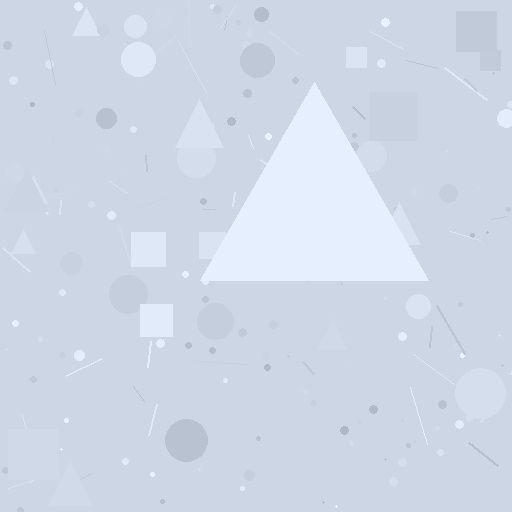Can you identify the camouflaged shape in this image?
The camouflaged shape is a triangle.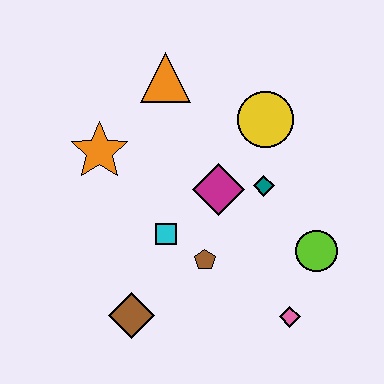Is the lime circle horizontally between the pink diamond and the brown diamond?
No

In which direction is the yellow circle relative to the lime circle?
The yellow circle is above the lime circle.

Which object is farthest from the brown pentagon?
The orange triangle is farthest from the brown pentagon.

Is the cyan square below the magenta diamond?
Yes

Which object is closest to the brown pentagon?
The cyan square is closest to the brown pentagon.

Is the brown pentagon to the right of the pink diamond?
No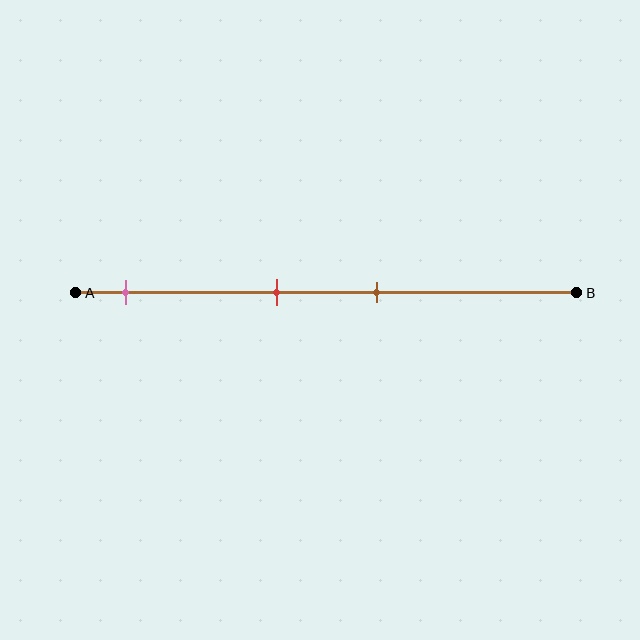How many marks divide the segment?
There are 3 marks dividing the segment.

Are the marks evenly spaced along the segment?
No, the marks are not evenly spaced.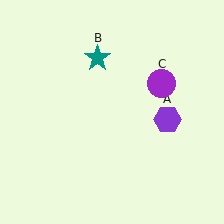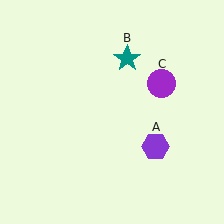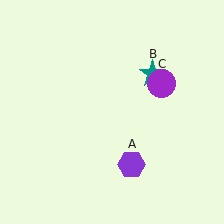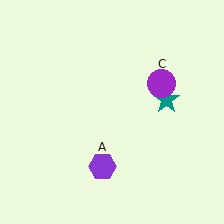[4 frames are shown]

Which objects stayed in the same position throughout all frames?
Purple circle (object C) remained stationary.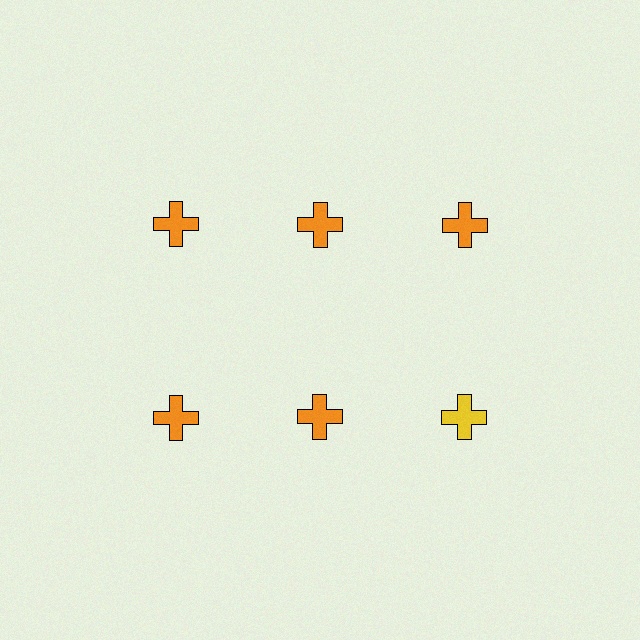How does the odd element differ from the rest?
It has a different color: yellow instead of orange.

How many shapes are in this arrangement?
There are 6 shapes arranged in a grid pattern.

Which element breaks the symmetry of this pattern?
The yellow cross in the second row, center column breaks the symmetry. All other shapes are orange crosses.